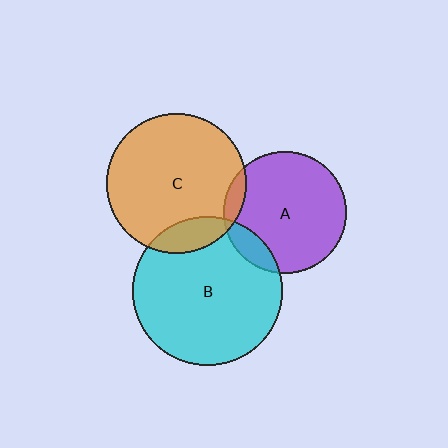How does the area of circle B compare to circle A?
Approximately 1.5 times.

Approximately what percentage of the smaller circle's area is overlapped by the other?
Approximately 10%.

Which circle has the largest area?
Circle B (cyan).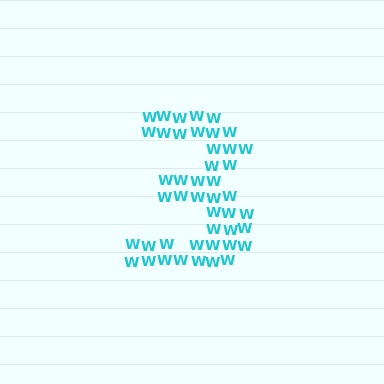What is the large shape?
The large shape is the digit 3.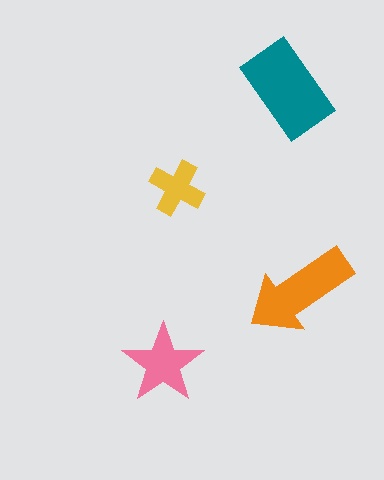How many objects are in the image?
There are 4 objects in the image.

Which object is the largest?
The teal rectangle.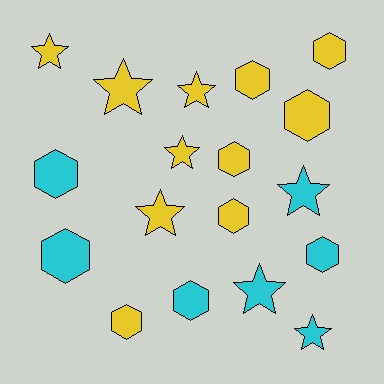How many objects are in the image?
There are 18 objects.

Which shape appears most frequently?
Hexagon, with 10 objects.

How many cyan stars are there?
There are 3 cyan stars.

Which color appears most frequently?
Yellow, with 11 objects.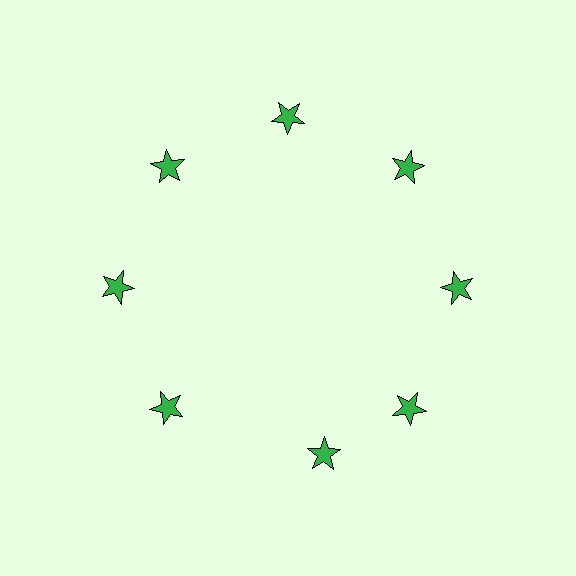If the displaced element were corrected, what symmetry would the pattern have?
It would have 8-fold rotational symmetry — the pattern would map onto itself every 45 degrees.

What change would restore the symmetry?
The symmetry would be restored by rotating it back into even spacing with its neighbors so that all 8 stars sit at equal angles and equal distance from the center.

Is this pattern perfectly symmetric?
No. The 8 green stars are arranged in a ring, but one element near the 6 o'clock position is rotated out of alignment along the ring, breaking the 8-fold rotational symmetry.